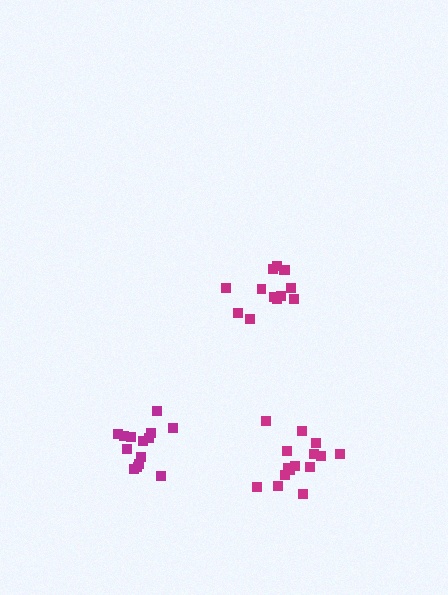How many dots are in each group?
Group 1: 13 dots, Group 2: 15 dots, Group 3: 14 dots (42 total).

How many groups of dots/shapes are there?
There are 3 groups.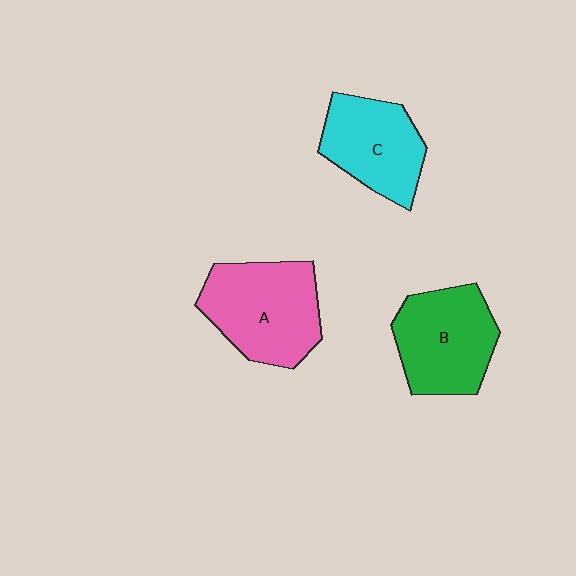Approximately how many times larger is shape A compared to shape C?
Approximately 1.2 times.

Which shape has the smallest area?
Shape C (cyan).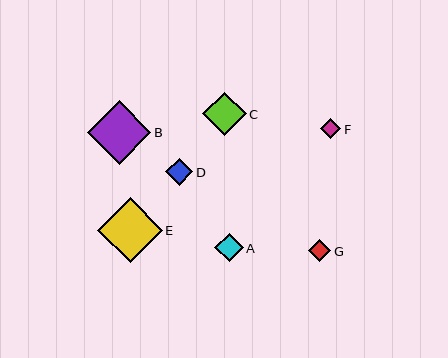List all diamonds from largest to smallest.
From largest to smallest: E, B, C, A, D, G, F.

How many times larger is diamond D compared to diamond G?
Diamond D is approximately 1.2 times the size of diamond G.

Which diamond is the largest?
Diamond E is the largest with a size of approximately 64 pixels.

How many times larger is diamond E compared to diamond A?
Diamond E is approximately 2.2 times the size of diamond A.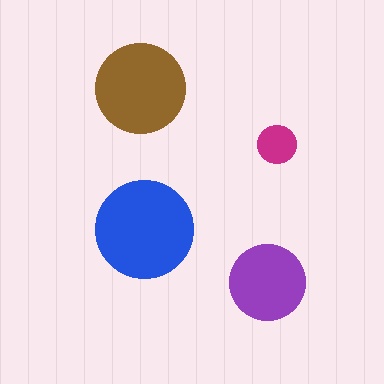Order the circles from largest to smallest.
the blue one, the brown one, the purple one, the magenta one.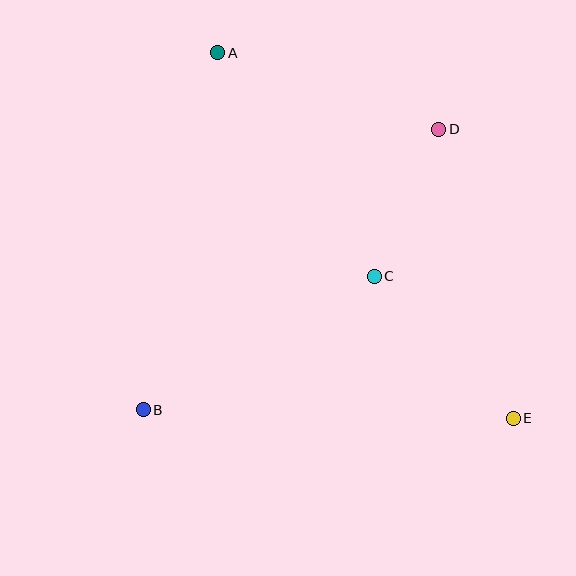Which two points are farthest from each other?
Points A and E are farthest from each other.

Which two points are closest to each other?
Points C and D are closest to each other.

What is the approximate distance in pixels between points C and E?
The distance between C and E is approximately 199 pixels.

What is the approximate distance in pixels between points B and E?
The distance between B and E is approximately 370 pixels.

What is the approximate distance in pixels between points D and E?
The distance between D and E is approximately 298 pixels.